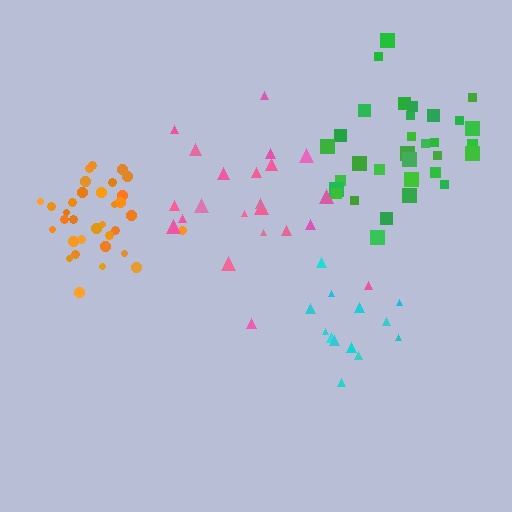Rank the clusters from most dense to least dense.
orange, cyan, green, pink.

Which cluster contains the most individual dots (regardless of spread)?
Orange (33).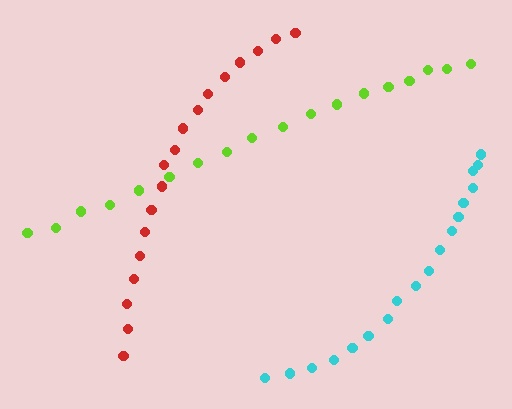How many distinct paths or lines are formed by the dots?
There are 3 distinct paths.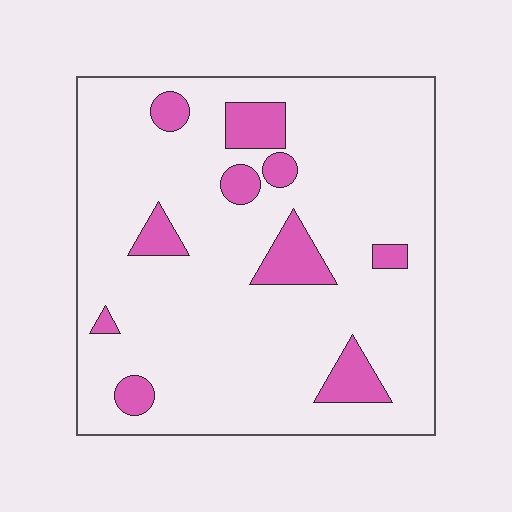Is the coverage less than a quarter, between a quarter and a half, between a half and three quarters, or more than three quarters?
Less than a quarter.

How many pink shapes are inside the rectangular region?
10.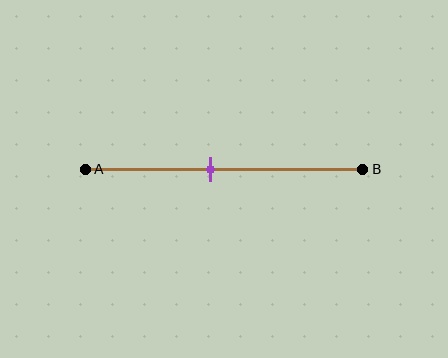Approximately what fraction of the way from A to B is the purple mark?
The purple mark is approximately 45% of the way from A to B.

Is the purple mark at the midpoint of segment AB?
No, the mark is at about 45% from A, not at the 50% midpoint.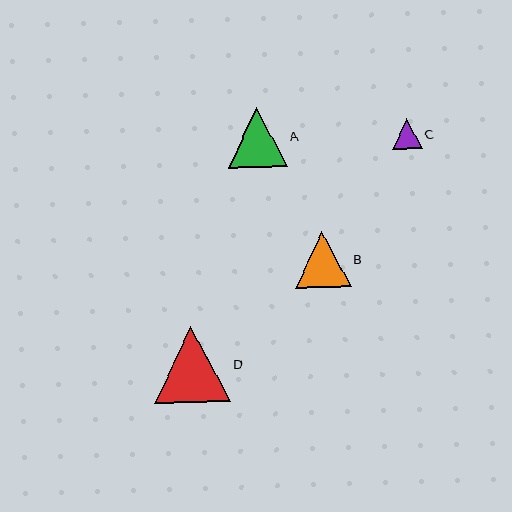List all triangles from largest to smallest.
From largest to smallest: D, A, B, C.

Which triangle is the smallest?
Triangle C is the smallest with a size of approximately 29 pixels.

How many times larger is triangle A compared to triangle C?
Triangle A is approximately 2.0 times the size of triangle C.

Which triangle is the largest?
Triangle D is the largest with a size of approximately 76 pixels.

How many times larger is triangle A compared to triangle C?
Triangle A is approximately 2.0 times the size of triangle C.